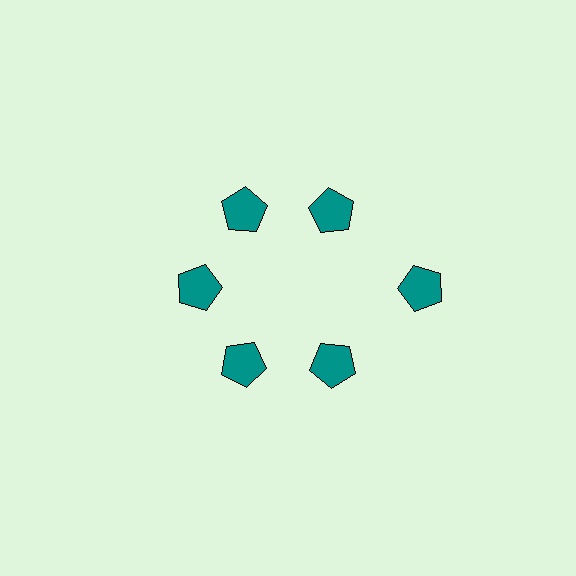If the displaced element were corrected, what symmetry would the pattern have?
It would have 6-fold rotational symmetry — the pattern would map onto itself every 60 degrees.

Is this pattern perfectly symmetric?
No. The 6 teal pentagons are arranged in a ring, but one element near the 3 o'clock position is pushed outward from the center, breaking the 6-fold rotational symmetry.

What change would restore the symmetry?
The symmetry would be restored by moving it inward, back onto the ring so that all 6 pentagons sit at equal angles and equal distance from the center.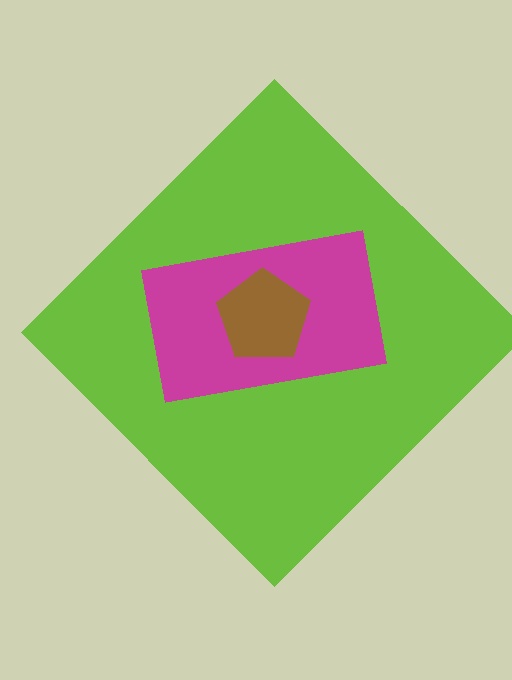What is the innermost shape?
The brown pentagon.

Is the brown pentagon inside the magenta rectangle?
Yes.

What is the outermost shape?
The lime diamond.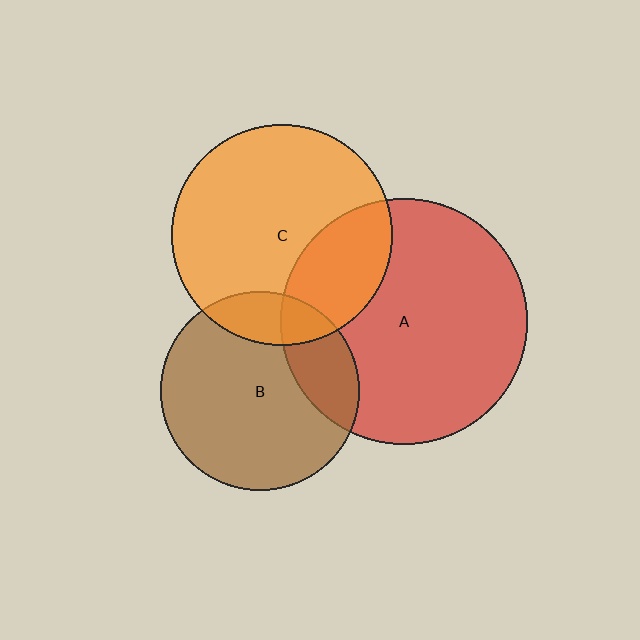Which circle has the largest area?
Circle A (red).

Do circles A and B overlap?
Yes.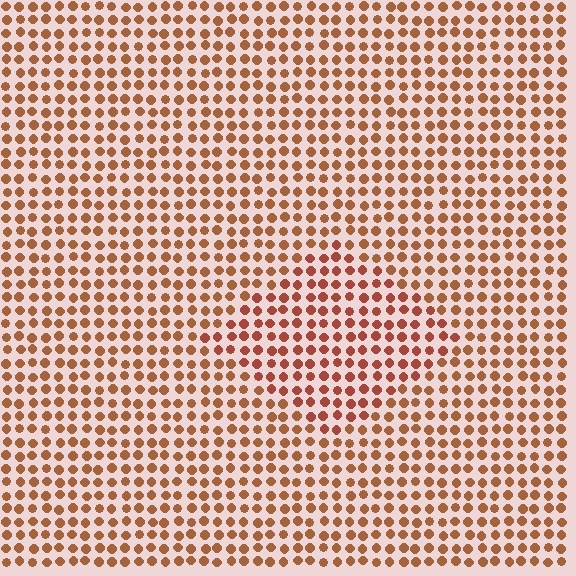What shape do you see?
I see a diamond.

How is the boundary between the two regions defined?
The boundary is defined purely by a slight shift in hue (about 16 degrees). Spacing, size, and orientation are identical on both sides.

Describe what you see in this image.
The image is filled with small brown elements in a uniform arrangement. A diamond-shaped region is visible where the elements are tinted to a slightly different hue, forming a subtle color boundary.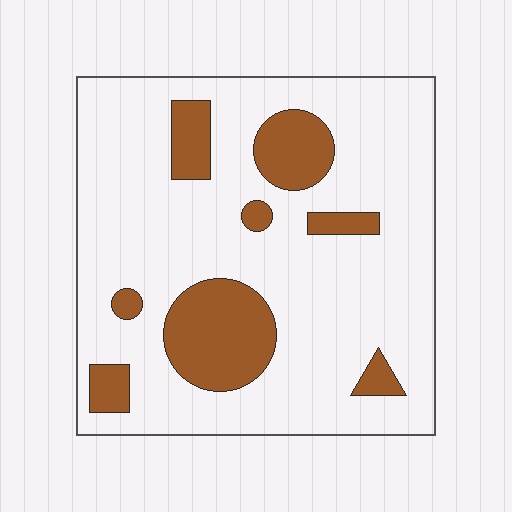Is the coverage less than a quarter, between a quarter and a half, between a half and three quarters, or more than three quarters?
Less than a quarter.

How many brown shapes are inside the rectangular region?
8.